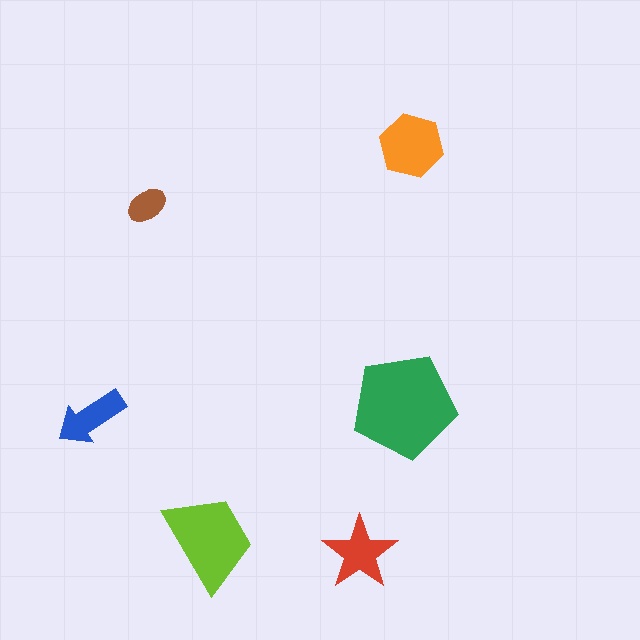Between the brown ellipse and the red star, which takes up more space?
The red star.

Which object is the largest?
The green pentagon.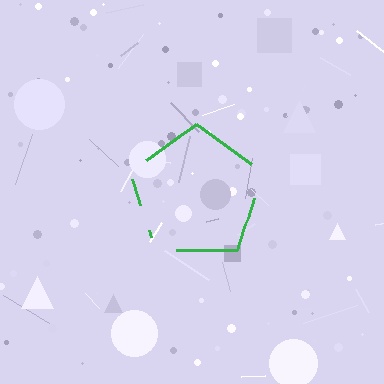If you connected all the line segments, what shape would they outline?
They would outline a pentagon.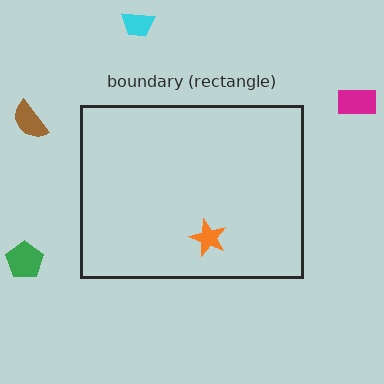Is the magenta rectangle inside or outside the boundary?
Outside.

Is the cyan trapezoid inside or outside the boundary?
Outside.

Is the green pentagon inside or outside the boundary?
Outside.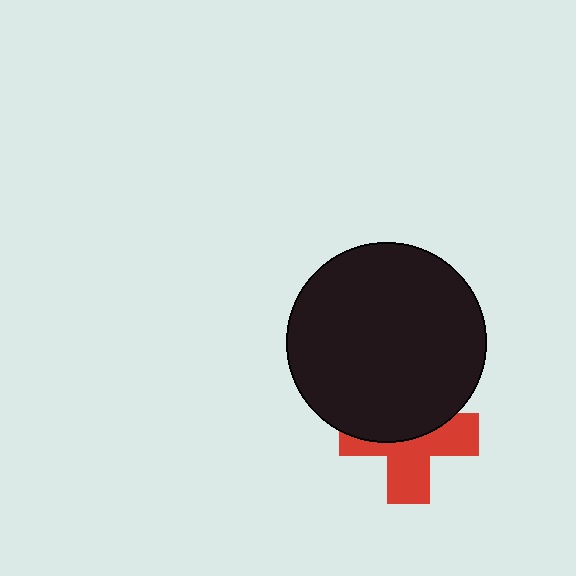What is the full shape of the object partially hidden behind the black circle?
The partially hidden object is a red cross.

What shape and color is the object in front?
The object in front is a black circle.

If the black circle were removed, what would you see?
You would see the complete red cross.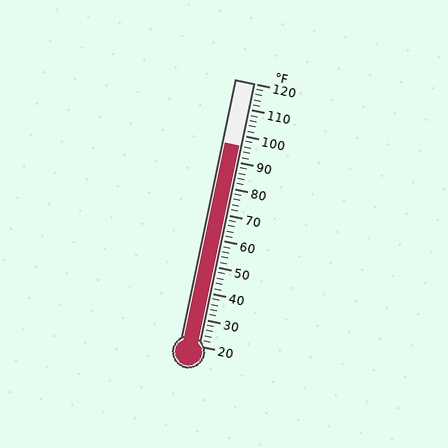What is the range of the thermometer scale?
The thermometer scale ranges from 20°F to 120°F.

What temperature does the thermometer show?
The thermometer shows approximately 96°F.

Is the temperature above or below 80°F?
The temperature is above 80°F.